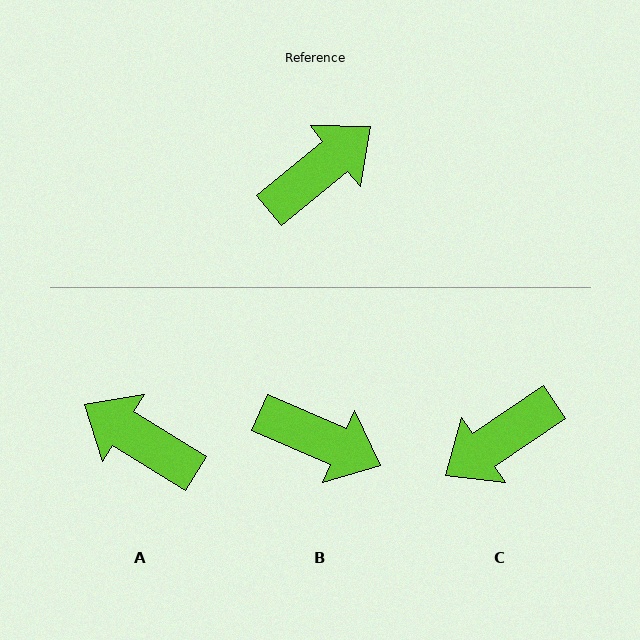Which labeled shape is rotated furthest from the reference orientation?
C, about 174 degrees away.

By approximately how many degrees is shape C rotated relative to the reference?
Approximately 174 degrees counter-clockwise.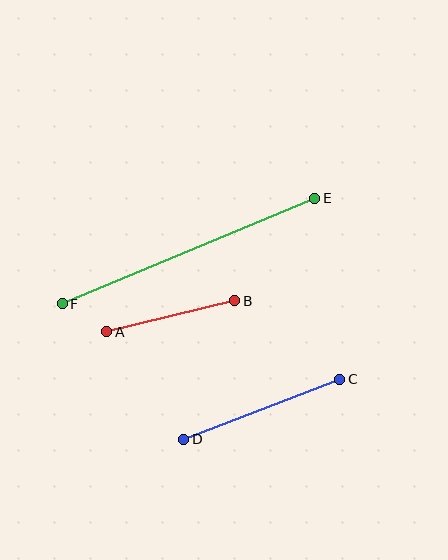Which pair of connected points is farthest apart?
Points E and F are farthest apart.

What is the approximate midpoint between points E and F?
The midpoint is at approximately (189, 251) pixels.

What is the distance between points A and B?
The distance is approximately 132 pixels.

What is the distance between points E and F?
The distance is approximately 274 pixels.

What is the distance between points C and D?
The distance is approximately 167 pixels.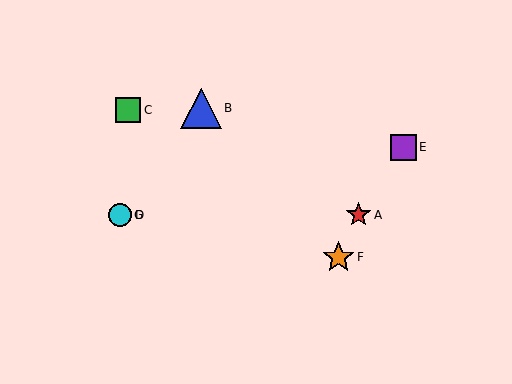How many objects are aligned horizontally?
3 objects (A, D, G) are aligned horizontally.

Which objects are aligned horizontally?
Objects A, D, G are aligned horizontally.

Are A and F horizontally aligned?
No, A is at y≈215 and F is at y≈257.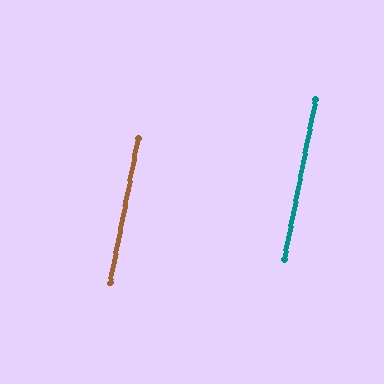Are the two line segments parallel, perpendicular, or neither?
Parallel — their directions differ by only 0.2°.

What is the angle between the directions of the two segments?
Approximately 0 degrees.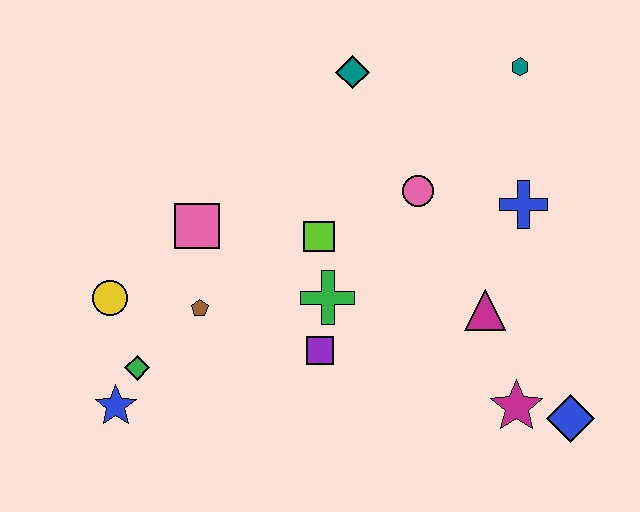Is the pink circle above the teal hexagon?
No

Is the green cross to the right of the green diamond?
Yes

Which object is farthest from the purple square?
The teal hexagon is farthest from the purple square.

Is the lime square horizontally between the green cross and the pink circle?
No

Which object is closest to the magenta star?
The blue diamond is closest to the magenta star.